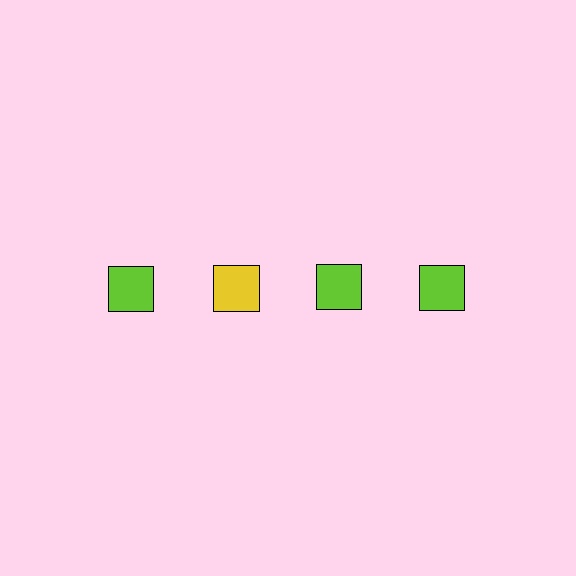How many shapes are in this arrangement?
There are 4 shapes arranged in a grid pattern.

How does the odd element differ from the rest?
It has a different color: yellow instead of lime.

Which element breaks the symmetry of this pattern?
The yellow square in the top row, second from left column breaks the symmetry. All other shapes are lime squares.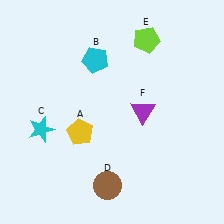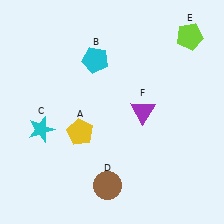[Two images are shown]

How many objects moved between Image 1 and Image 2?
1 object moved between the two images.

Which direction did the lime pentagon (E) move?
The lime pentagon (E) moved right.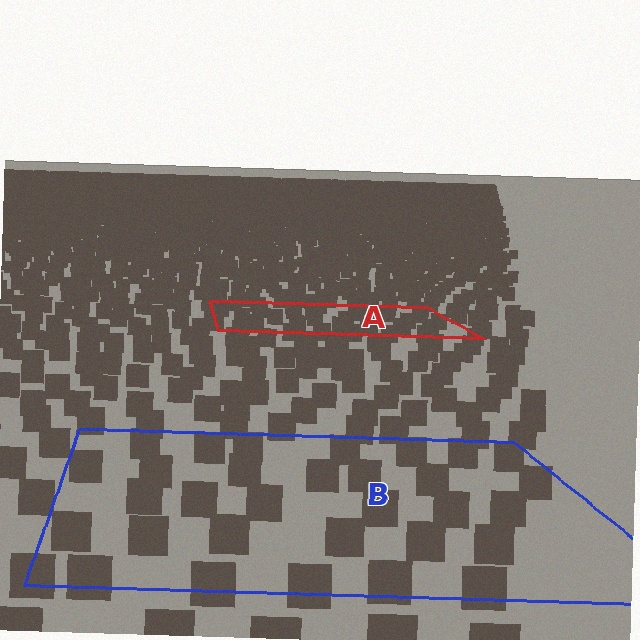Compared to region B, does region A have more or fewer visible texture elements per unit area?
Region A has more texture elements per unit area — they are packed more densely because it is farther away.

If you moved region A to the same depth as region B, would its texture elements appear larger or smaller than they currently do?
They would appear larger. At a closer depth, the same texture elements are projected at a bigger on-screen size.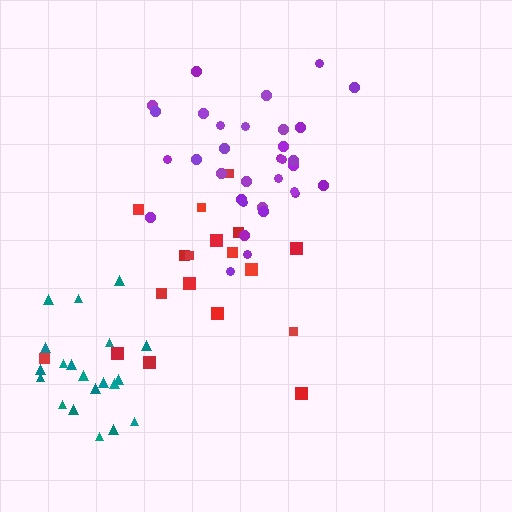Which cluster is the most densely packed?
Purple.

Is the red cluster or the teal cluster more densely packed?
Teal.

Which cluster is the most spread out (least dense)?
Red.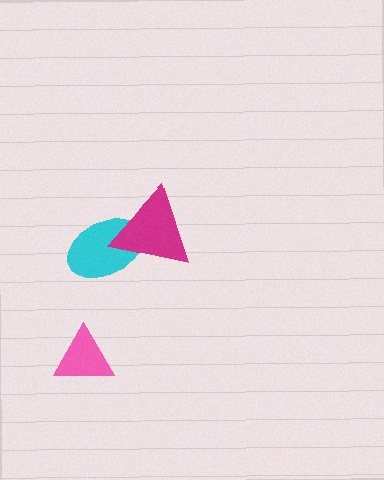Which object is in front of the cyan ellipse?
The magenta triangle is in front of the cyan ellipse.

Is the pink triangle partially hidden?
No, no other shape covers it.